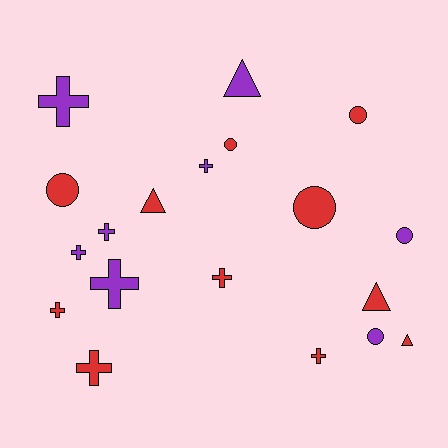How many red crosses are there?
There are 4 red crosses.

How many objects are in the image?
There are 19 objects.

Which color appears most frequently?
Red, with 11 objects.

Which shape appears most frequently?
Cross, with 9 objects.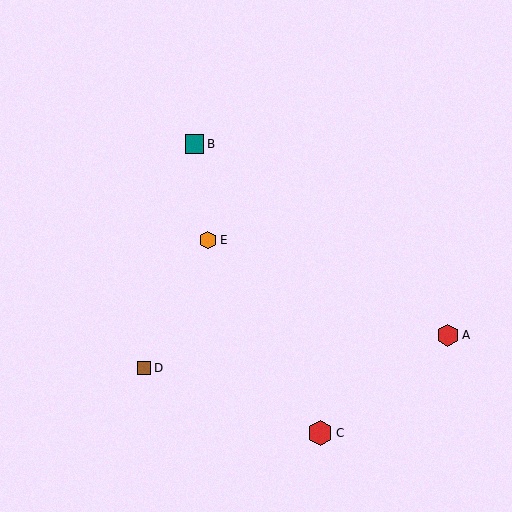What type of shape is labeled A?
Shape A is a red hexagon.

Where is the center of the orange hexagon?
The center of the orange hexagon is at (208, 240).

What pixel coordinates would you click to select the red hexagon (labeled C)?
Click at (320, 433) to select the red hexagon C.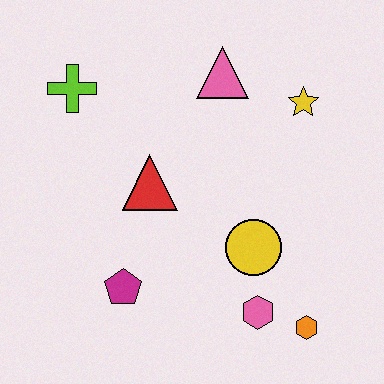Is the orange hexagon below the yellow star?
Yes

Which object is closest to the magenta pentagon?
The red triangle is closest to the magenta pentagon.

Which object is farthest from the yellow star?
The magenta pentagon is farthest from the yellow star.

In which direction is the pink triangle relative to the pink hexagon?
The pink triangle is above the pink hexagon.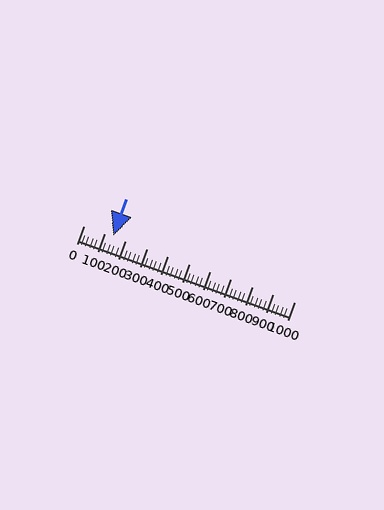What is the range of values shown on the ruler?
The ruler shows values from 0 to 1000.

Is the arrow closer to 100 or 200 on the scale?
The arrow is closer to 100.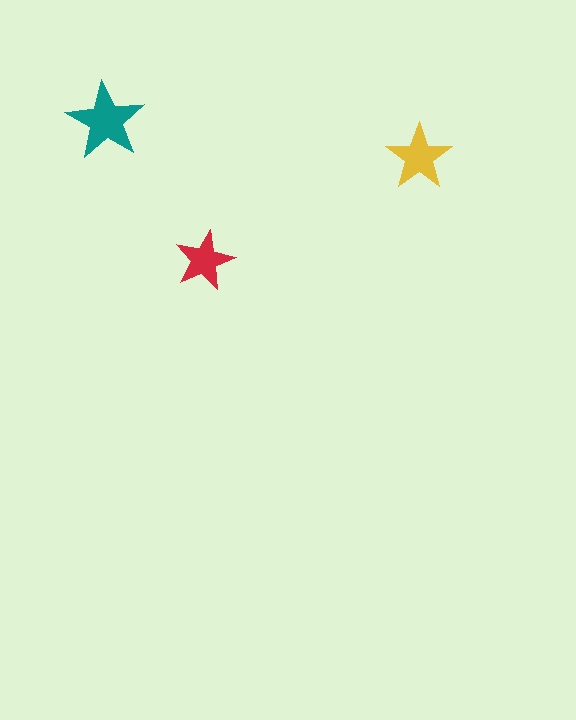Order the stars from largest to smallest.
the teal one, the yellow one, the red one.